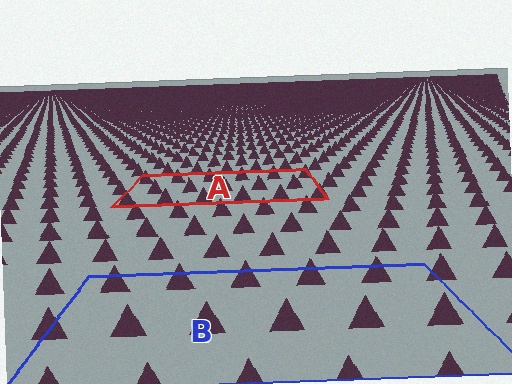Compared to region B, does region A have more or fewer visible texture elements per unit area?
Region A has more texture elements per unit area — they are packed more densely because it is farther away.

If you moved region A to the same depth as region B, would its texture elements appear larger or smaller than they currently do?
They would appear larger. At a closer depth, the same texture elements are projected at a bigger on-screen size.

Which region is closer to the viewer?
Region B is closer. The texture elements there are larger and more spread out.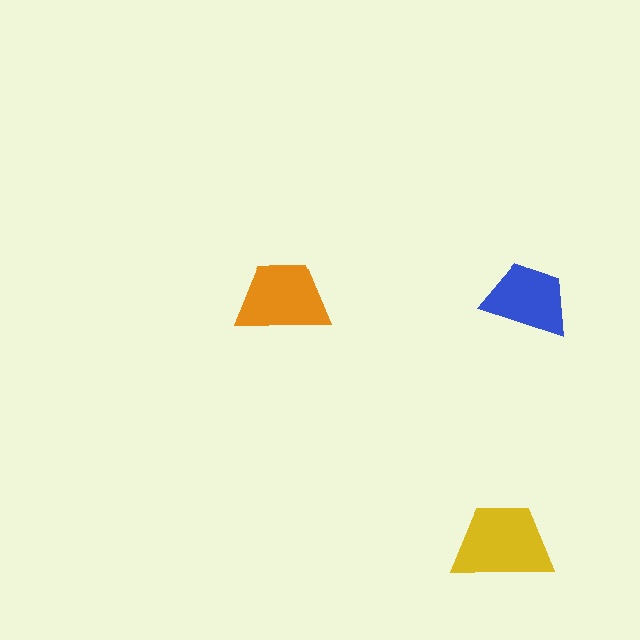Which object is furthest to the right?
The blue trapezoid is rightmost.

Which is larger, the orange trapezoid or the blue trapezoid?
The orange one.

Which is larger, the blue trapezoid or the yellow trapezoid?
The yellow one.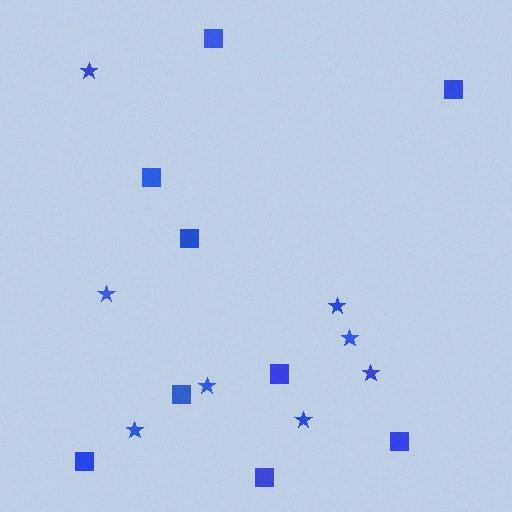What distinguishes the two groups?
There are 2 groups: one group of squares (9) and one group of stars (8).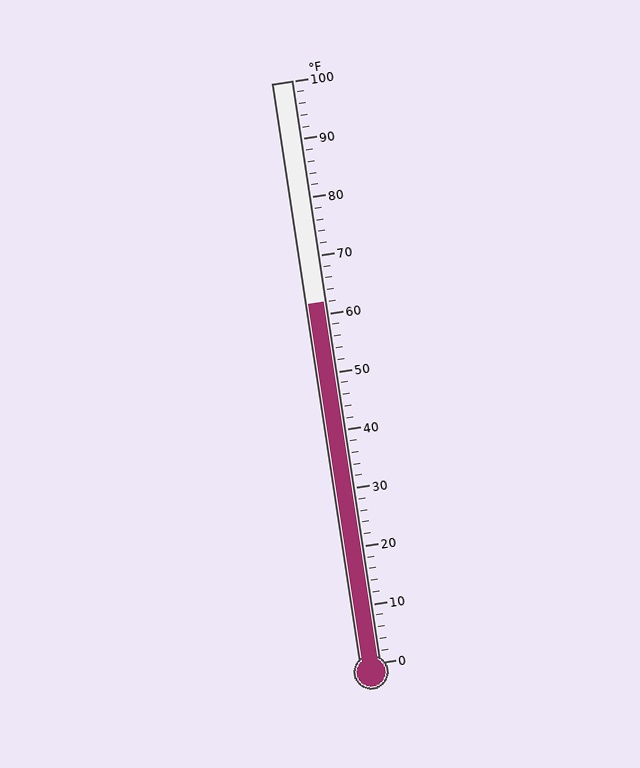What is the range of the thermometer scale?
The thermometer scale ranges from 0°F to 100°F.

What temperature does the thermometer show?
The thermometer shows approximately 62°F.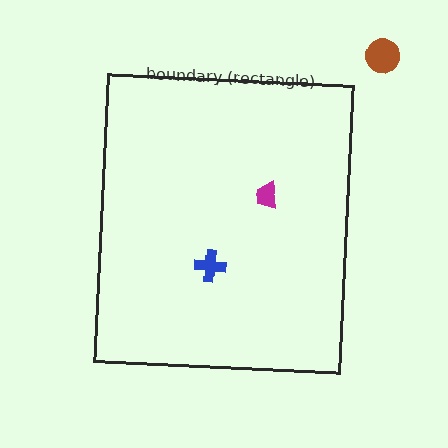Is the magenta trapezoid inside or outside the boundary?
Inside.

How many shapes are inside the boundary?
2 inside, 1 outside.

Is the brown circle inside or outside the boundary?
Outside.